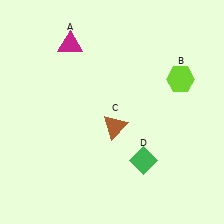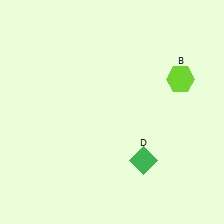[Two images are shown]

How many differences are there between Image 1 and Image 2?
There are 2 differences between the two images.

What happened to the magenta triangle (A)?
The magenta triangle (A) was removed in Image 2. It was in the top-left area of Image 1.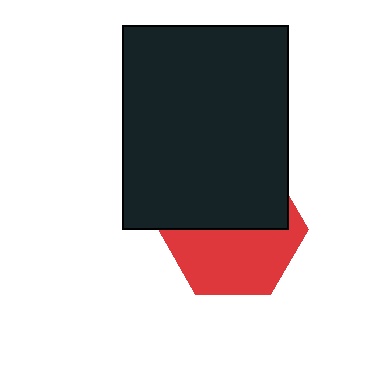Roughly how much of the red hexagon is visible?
About half of it is visible (roughly 52%).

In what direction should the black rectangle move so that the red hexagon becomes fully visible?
The black rectangle should move up. That is the shortest direction to clear the overlap and leave the red hexagon fully visible.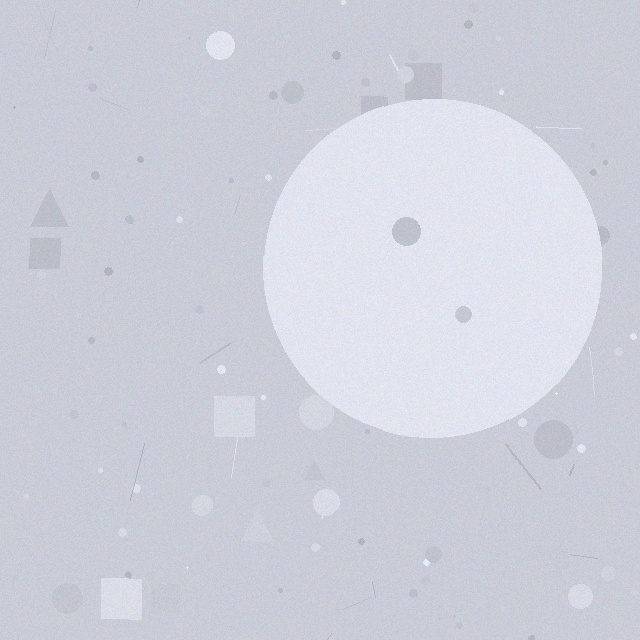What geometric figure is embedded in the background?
A circle is embedded in the background.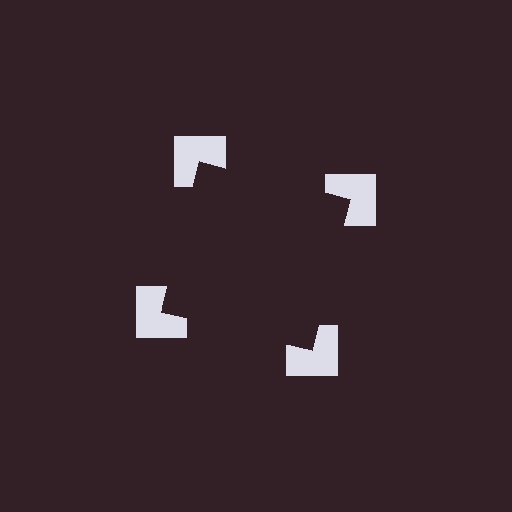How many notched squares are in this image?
There are 4 — one at each vertex of the illusory square.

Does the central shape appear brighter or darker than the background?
It typically appears slightly darker than the background, even though no actual brightness change is drawn.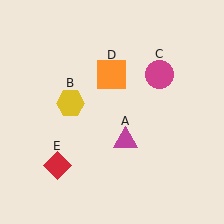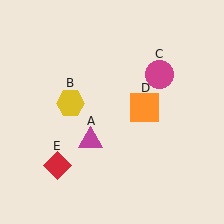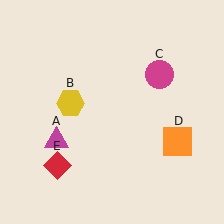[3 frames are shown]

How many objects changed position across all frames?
2 objects changed position: magenta triangle (object A), orange square (object D).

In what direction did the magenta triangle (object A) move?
The magenta triangle (object A) moved left.